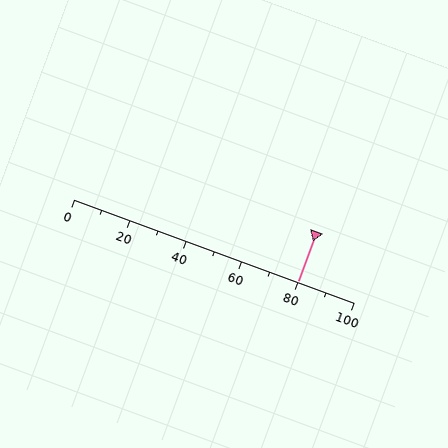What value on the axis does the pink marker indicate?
The marker indicates approximately 80.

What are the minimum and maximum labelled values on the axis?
The axis runs from 0 to 100.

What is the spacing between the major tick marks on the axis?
The major ticks are spaced 20 apart.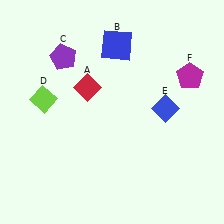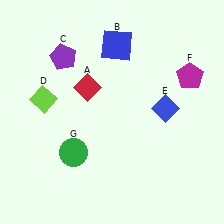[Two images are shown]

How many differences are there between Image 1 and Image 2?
There is 1 difference between the two images.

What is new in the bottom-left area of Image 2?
A green circle (G) was added in the bottom-left area of Image 2.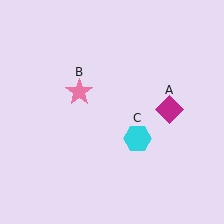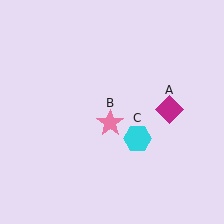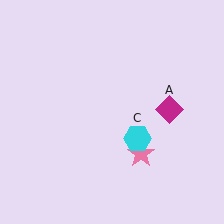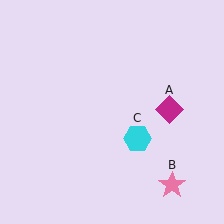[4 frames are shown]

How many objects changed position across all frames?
1 object changed position: pink star (object B).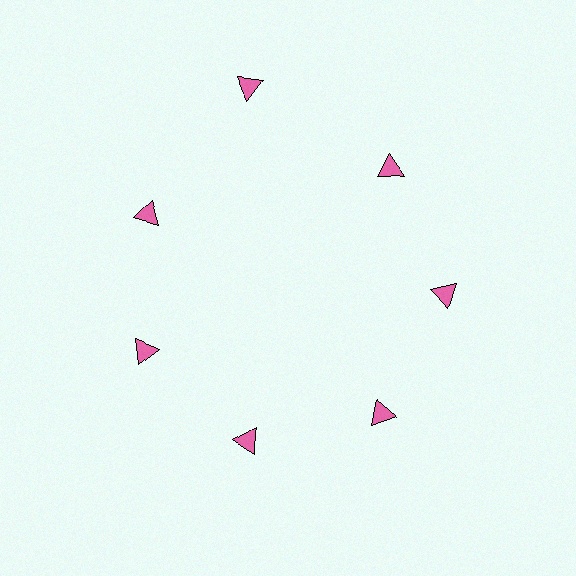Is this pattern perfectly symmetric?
No. The 7 pink triangles are arranged in a ring, but one element near the 12 o'clock position is pushed outward from the center, breaking the 7-fold rotational symmetry.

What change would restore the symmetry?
The symmetry would be restored by moving it inward, back onto the ring so that all 7 triangles sit at equal angles and equal distance from the center.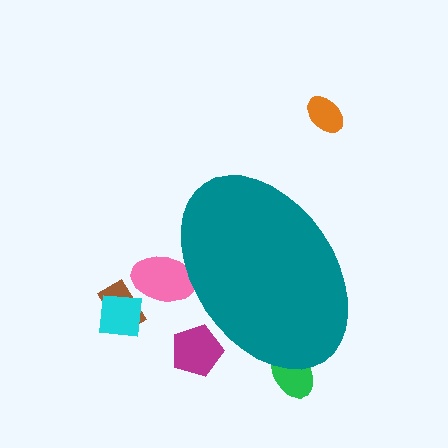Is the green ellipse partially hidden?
Yes, the green ellipse is partially hidden behind the teal ellipse.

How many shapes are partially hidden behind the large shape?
3 shapes are partially hidden.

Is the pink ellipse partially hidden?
Yes, the pink ellipse is partially hidden behind the teal ellipse.